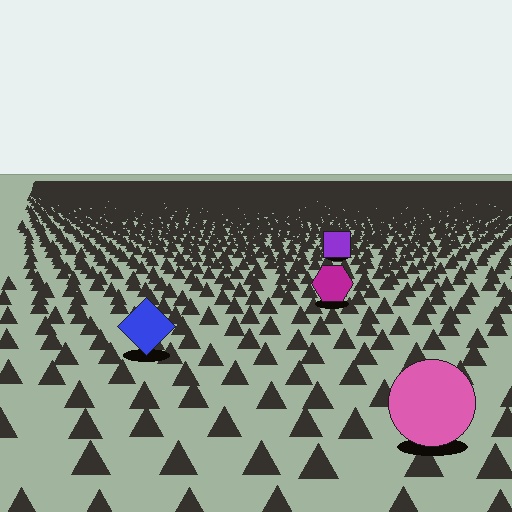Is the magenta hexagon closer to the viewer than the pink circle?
No. The pink circle is closer — you can tell from the texture gradient: the ground texture is coarser near it.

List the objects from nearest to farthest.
From nearest to farthest: the pink circle, the blue diamond, the magenta hexagon, the purple square.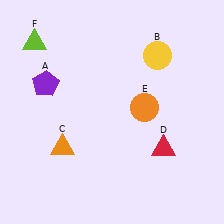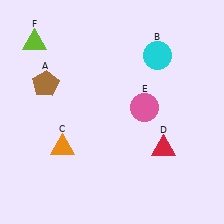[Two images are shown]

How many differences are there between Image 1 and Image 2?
There are 3 differences between the two images.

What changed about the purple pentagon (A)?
In Image 1, A is purple. In Image 2, it changed to brown.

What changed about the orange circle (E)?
In Image 1, E is orange. In Image 2, it changed to pink.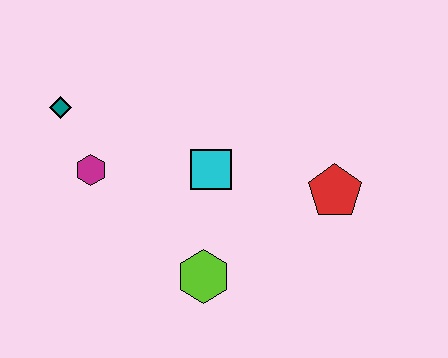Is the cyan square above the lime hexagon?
Yes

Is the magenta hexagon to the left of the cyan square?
Yes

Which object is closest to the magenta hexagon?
The teal diamond is closest to the magenta hexagon.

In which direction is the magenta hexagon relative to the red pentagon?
The magenta hexagon is to the left of the red pentagon.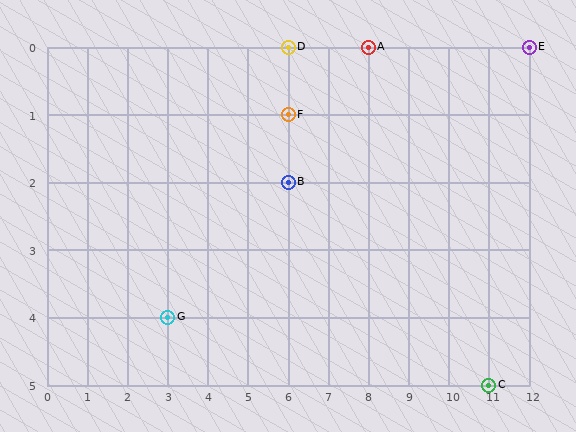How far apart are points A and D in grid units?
Points A and D are 2 columns apart.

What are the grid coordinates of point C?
Point C is at grid coordinates (11, 5).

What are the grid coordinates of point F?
Point F is at grid coordinates (6, 1).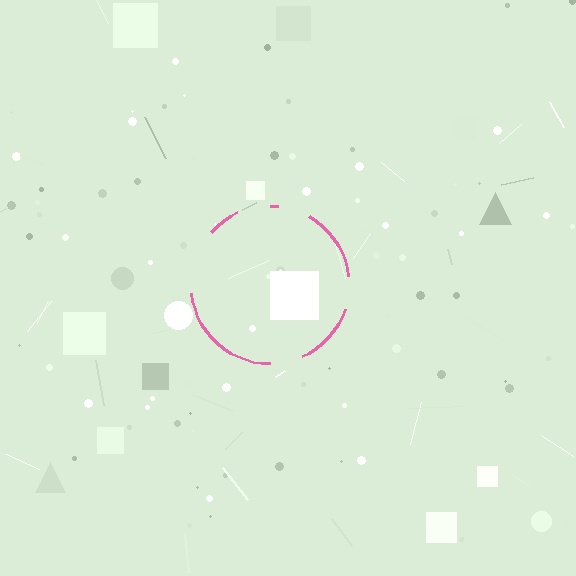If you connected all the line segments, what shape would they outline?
They would outline a circle.